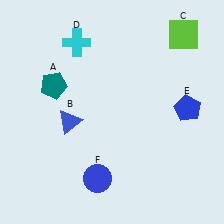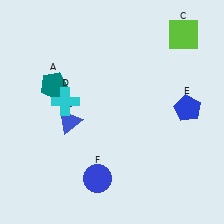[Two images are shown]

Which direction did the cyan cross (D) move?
The cyan cross (D) moved down.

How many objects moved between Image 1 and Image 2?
1 object moved between the two images.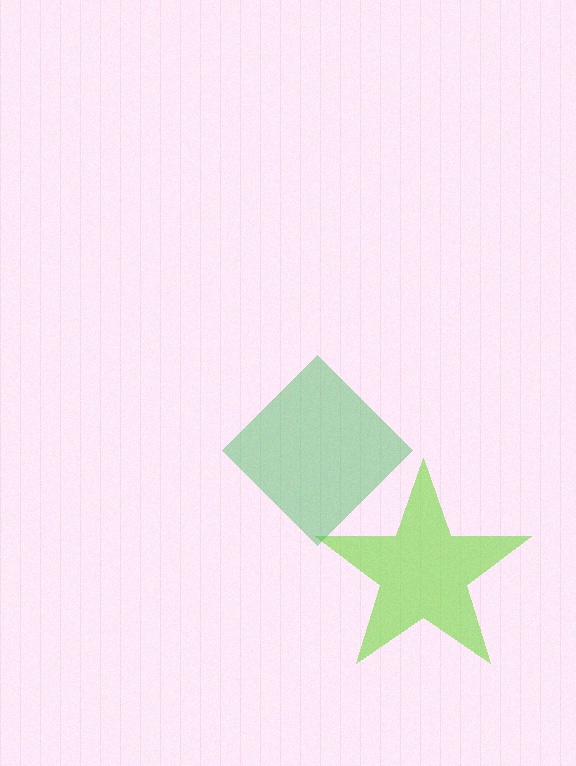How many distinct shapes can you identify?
There are 2 distinct shapes: a lime star, a green diamond.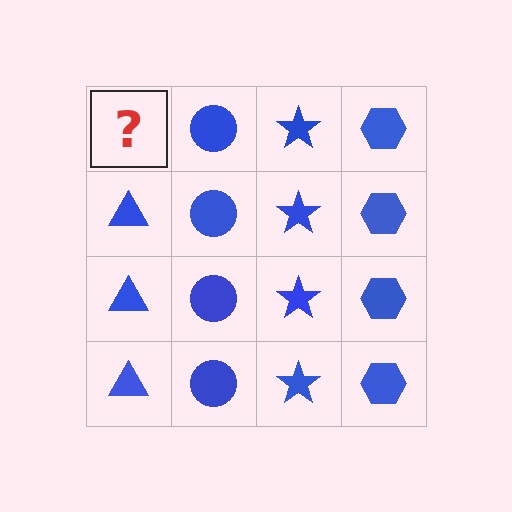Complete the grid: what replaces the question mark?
The question mark should be replaced with a blue triangle.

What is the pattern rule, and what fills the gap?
The rule is that each column has a consistent shape. The gap should be filled with a blue triangle.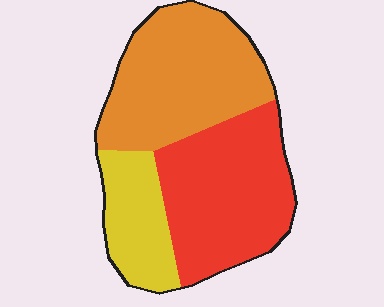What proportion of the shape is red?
Red takes up about two fifths (2/5) of the shape.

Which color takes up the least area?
Yellow, at roughly 20%.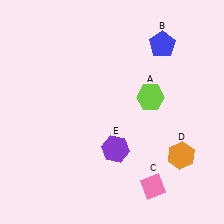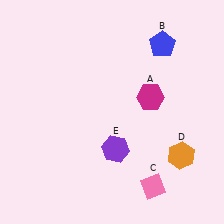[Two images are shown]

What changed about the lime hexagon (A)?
In Image 1, A is lime. In Image 2, it changed to magenta.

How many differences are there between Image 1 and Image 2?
There is 1 difference between the two images.